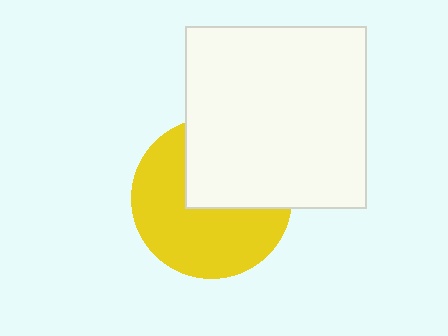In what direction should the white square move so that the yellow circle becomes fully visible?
The white square should move up. That is the shortest direction to clear the overlap and leave the yellow circle fully visible.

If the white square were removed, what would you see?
You would see the complete yellow circle.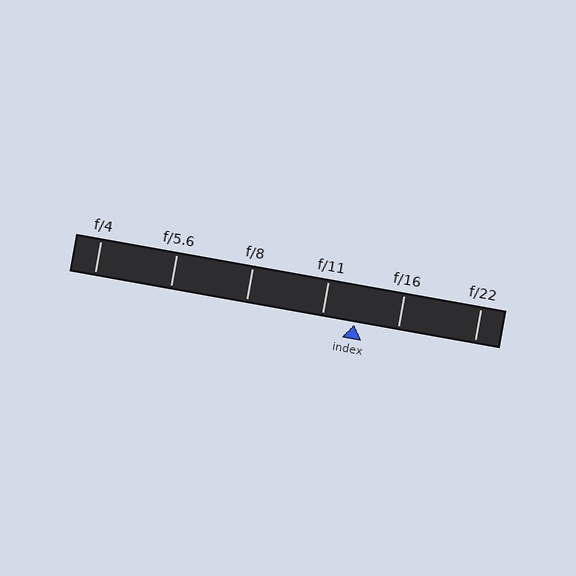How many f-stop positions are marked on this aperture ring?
There are 6 f-stop positions marked.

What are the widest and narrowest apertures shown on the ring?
The widest aperture shown is f/4 and the narrowest is f/22.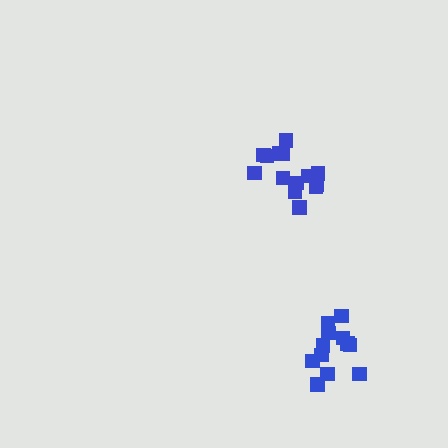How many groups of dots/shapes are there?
There are 2 groups.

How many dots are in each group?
Group 1: 14 dots, Group 2: 12 dots (26 total).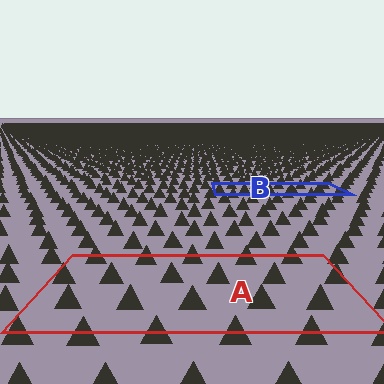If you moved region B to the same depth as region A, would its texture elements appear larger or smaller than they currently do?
They would appear larger. At a closer depth, the same texture elements are projected at a bigger on-screen size.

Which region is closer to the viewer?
Region A is closer. The texture elements there are larger and more spread out.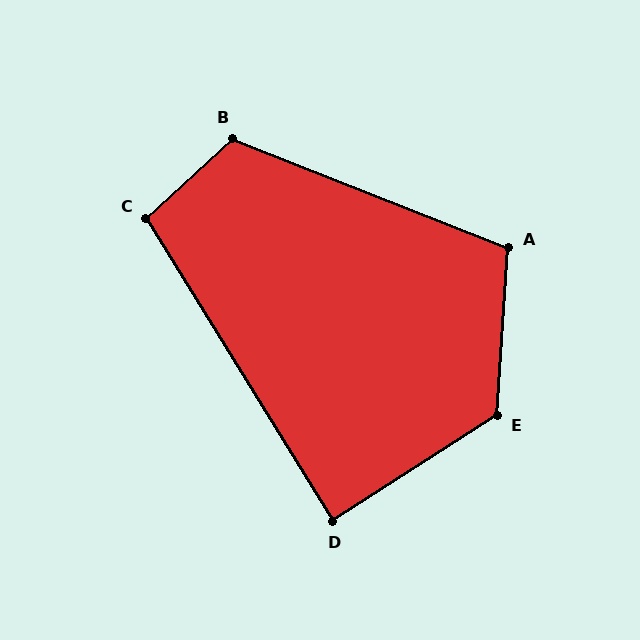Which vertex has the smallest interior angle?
D, at approximately 89 degrees.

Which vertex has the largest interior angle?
E, at approximately 126 degrees.